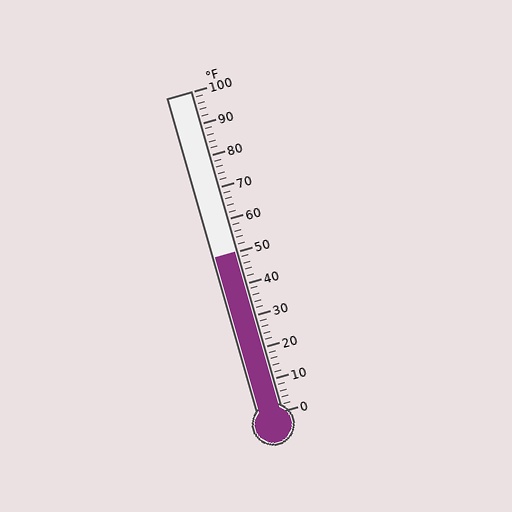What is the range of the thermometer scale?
The thermometer scale ranges from 0°F to 100°F.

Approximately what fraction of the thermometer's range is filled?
The thermometer is filled to approximately 50% of its range.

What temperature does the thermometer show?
The thermometer shows approximately 50°F.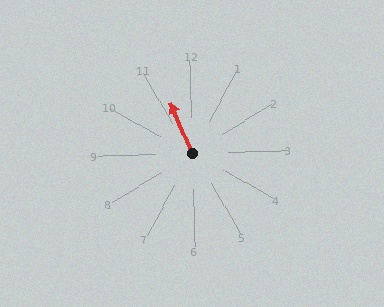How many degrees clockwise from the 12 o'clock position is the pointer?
Approximately 338 degrees.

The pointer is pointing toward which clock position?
Roughly 11 o'clock.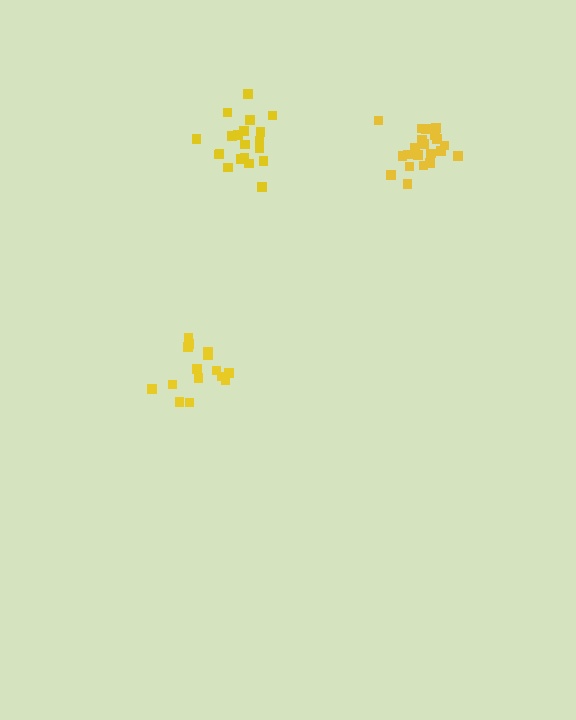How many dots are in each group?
Group 1: 15 dots, Group 2: 21 dots, Group 3: 20 dots (56 total).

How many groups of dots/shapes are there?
There are 3 groups.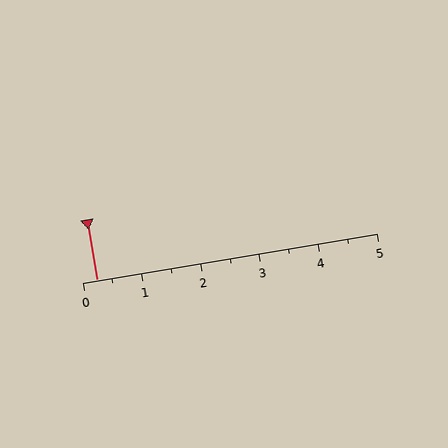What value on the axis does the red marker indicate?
The marker indicates approximately 0.2.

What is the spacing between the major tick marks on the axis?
The major ticks are spaced 1 apart.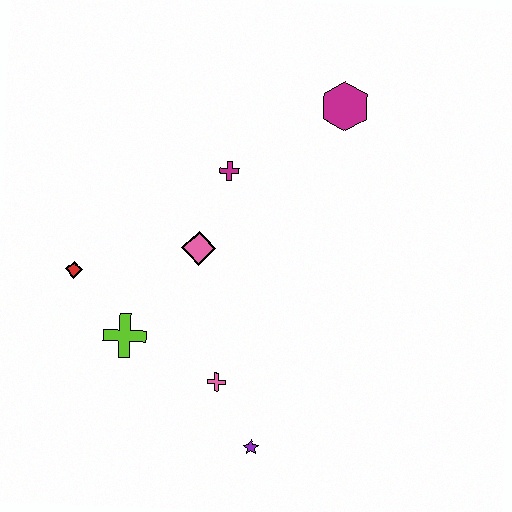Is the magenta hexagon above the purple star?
Yes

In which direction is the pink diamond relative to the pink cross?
The pink diamond is above the pink cross.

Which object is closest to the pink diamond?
The magenta cross is closest to the pink diamond.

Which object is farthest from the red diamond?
The magenta hexagon is farthest from the red diamond.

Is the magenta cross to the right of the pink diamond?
Yes